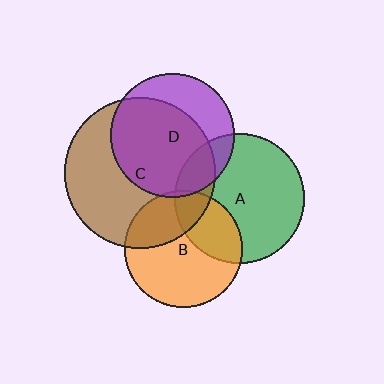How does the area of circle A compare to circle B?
Approximately 1.2 times.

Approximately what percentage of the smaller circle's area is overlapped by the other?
Approximately 30%.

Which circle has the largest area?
Circle C (brown).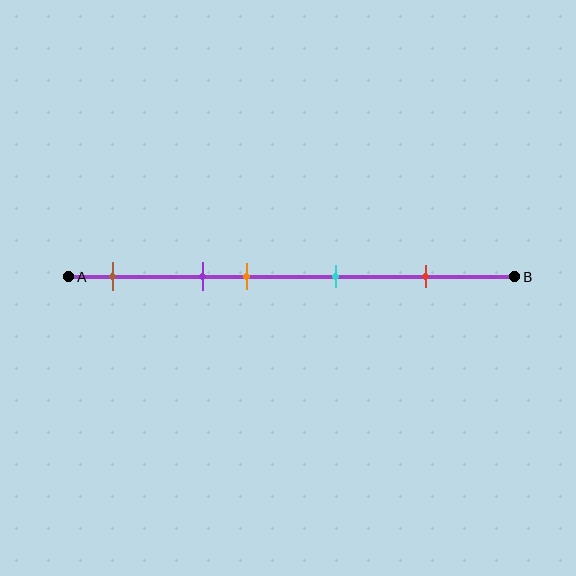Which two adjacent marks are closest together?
The purple and orange marks are the closest adjacent pair.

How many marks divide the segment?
There are 5 marks dividing the segment.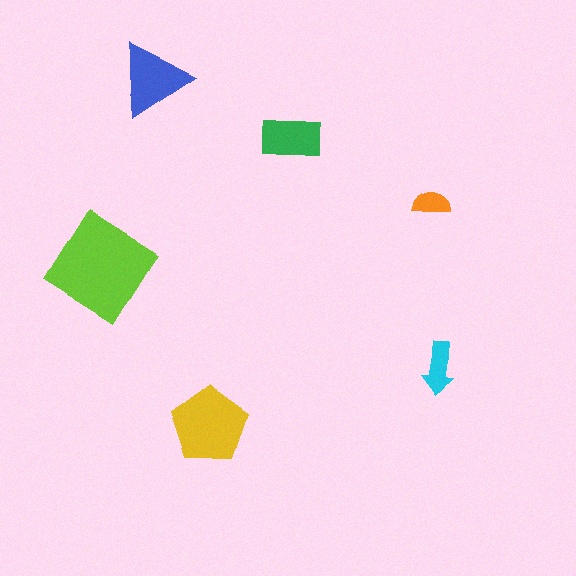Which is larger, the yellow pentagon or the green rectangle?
The yellow pentagon.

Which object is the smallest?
The orange semicircle.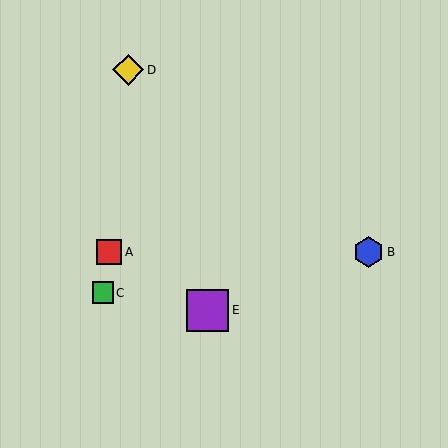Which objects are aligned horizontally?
Objects A, B are aligned horizontally.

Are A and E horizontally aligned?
No, A is at y≈252 and E is at y≈310.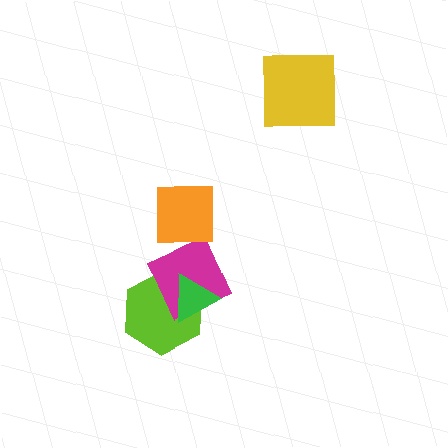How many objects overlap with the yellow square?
0 objects overlap with the yellow square.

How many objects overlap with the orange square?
1 object overlaps with the orange square.